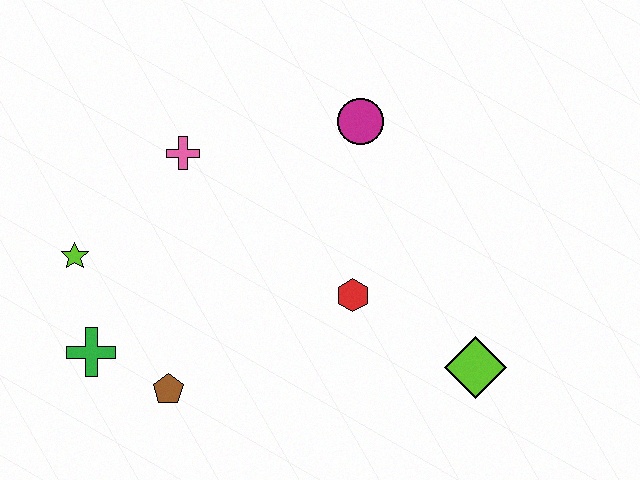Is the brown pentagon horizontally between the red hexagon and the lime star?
Yes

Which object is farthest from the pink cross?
The lime diamond is farthest from the pink cross.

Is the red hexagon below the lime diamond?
No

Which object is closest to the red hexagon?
The lime diamond is closest to the red hexagon.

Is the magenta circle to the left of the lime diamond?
Yes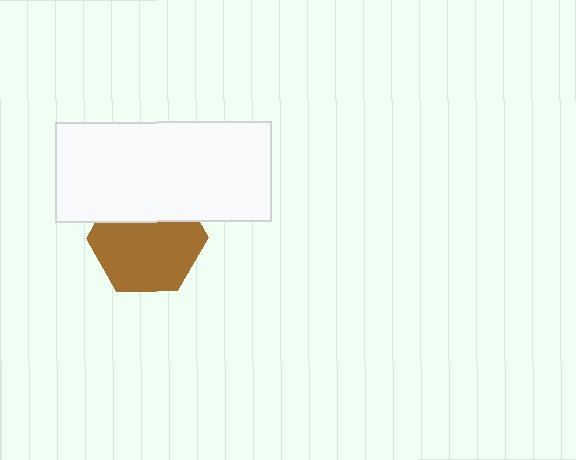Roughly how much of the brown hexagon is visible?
Most of it is visible (roughly 68%).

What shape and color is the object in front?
The object in front is a white rectangle.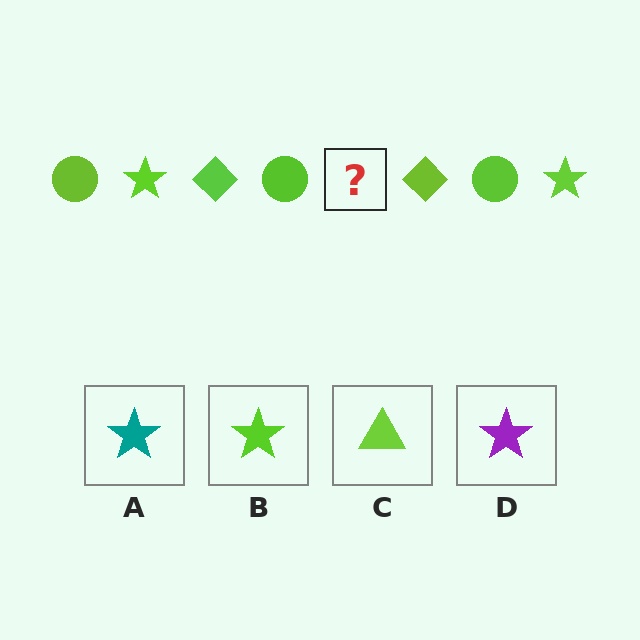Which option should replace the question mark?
Option B.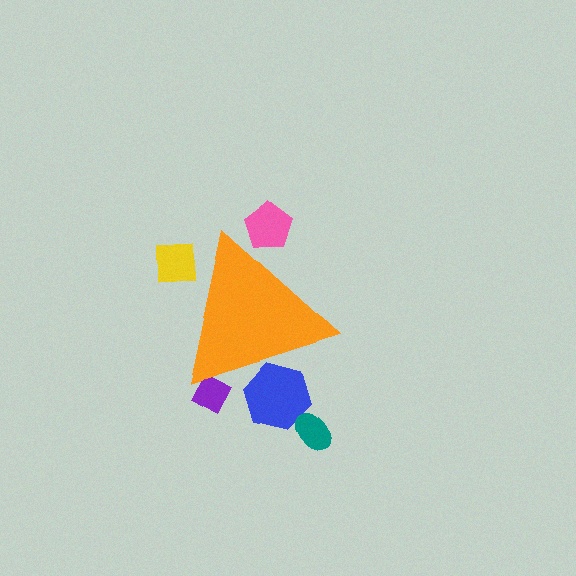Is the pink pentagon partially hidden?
Yes, the pink pentagon is partially hidden behind the orange triangle.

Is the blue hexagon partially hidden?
Yes, the blue hexagon is partially hidden behind the orange triangle.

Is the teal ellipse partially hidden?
No, the teal ellipse is fully visible.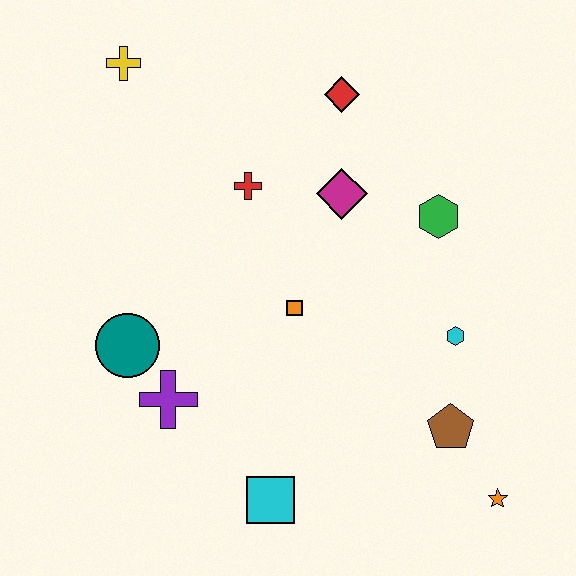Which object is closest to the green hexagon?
The magenta diamond is closest to the green hexagon.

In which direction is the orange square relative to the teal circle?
The orange square is to the right of the teal circle.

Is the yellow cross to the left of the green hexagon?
Yes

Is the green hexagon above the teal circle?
Yes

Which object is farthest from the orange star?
The yellow cross is farthest from the orange star.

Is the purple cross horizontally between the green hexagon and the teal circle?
Yes